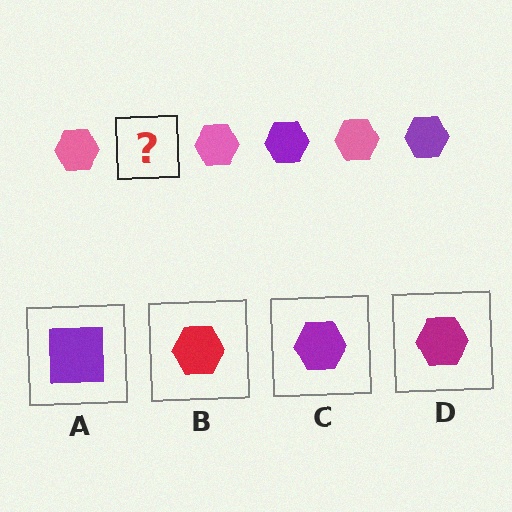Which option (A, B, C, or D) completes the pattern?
C.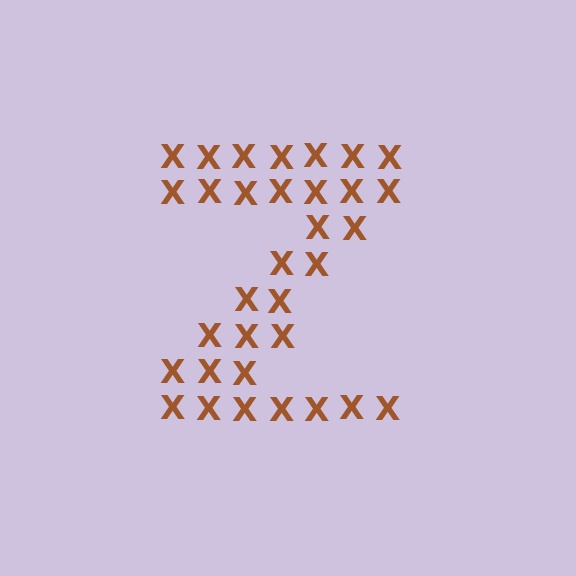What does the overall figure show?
The overall figure shows the letter Z.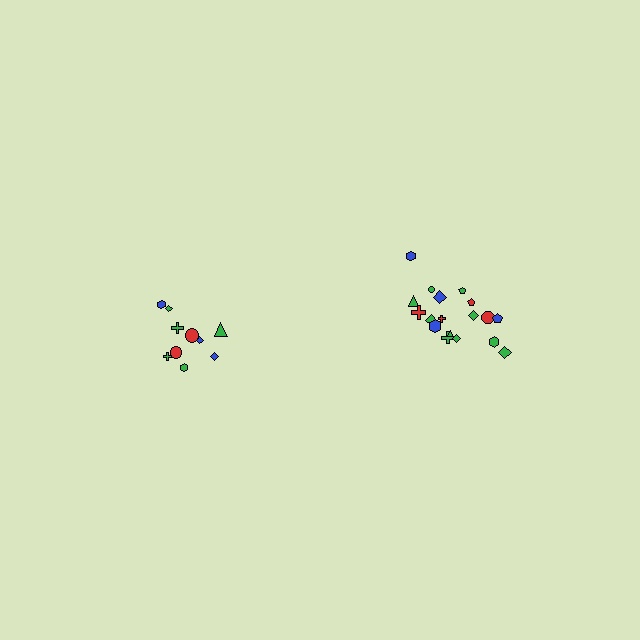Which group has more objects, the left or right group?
The right group.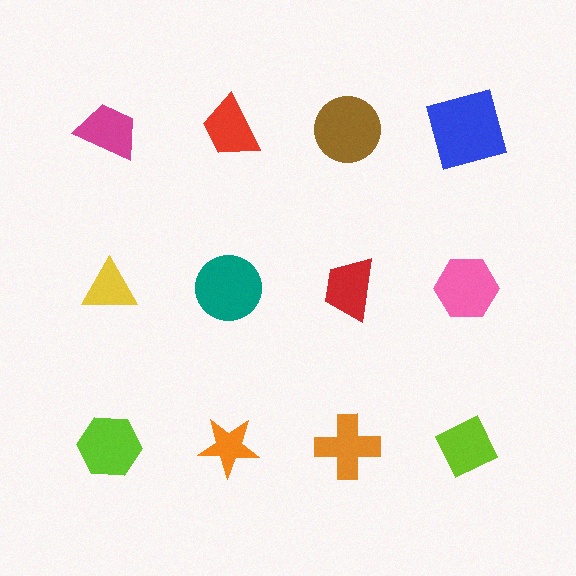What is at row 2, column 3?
A red trapezoid.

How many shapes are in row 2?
4 shapes.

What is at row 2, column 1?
A yellow triangle.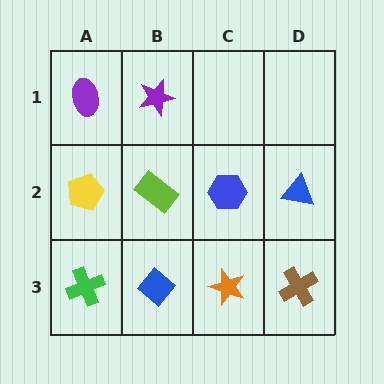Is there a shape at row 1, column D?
No, that cell is empty.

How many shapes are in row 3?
4 shapes.